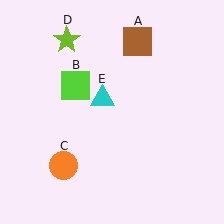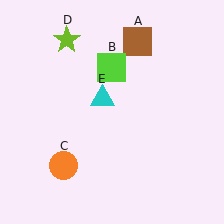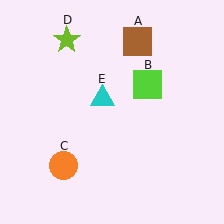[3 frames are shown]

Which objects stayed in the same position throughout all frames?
Brown square (object A) and orange circle (object C) and lime star (object D) and cyan triangle (object E) remained stationary.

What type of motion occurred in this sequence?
The lime square (object B) rotated clockwise around the center of the scene.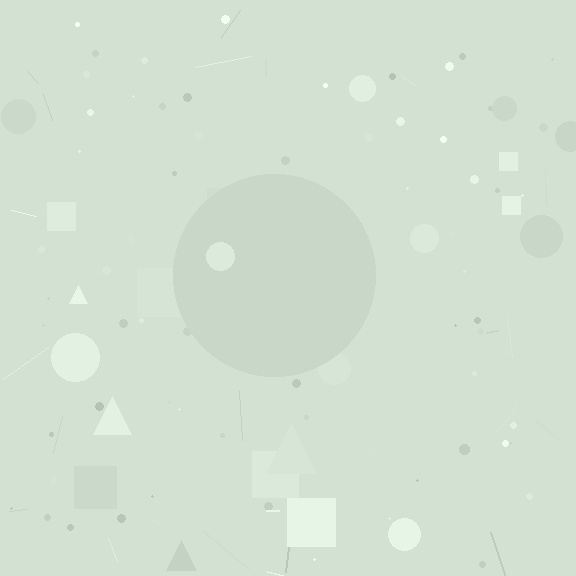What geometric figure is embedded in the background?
A circle is embedded in the background.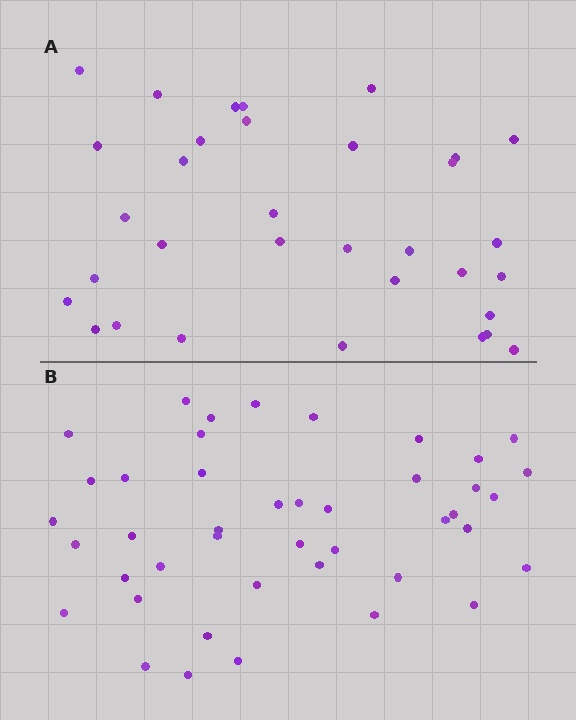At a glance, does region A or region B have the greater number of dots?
Region B (the bottom region) has more dots.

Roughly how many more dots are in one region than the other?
Region B has roughly 10 or so more dots than region A.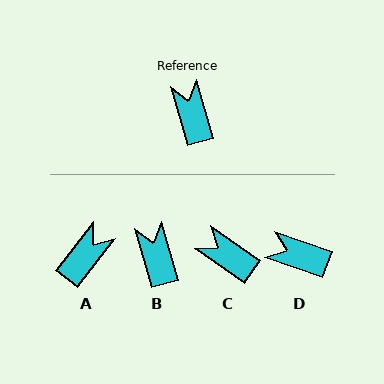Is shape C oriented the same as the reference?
No, it is off by about 39 degrees.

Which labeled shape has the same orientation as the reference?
B.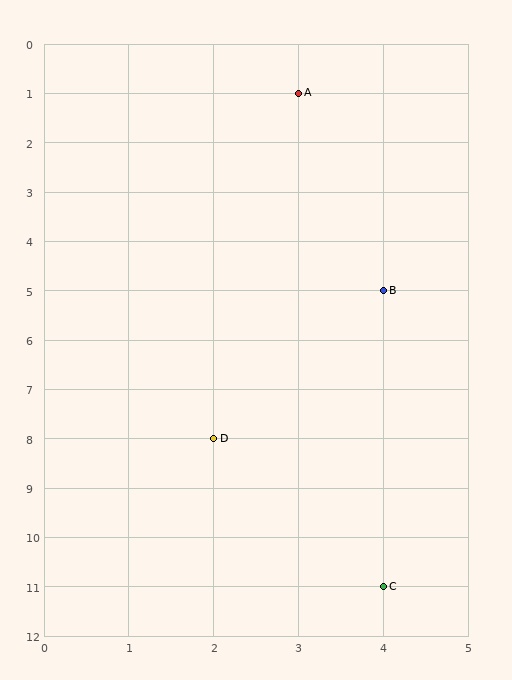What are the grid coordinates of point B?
Point B is at grid coordinates (4, 5).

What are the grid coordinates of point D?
Point D is at grid coordinates (2, 8).